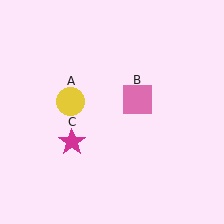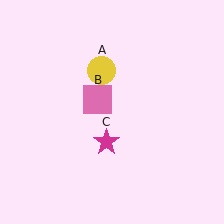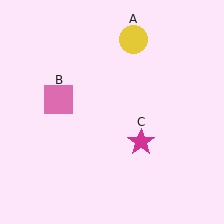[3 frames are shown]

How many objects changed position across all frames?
3 objects changed position: yellow circle (object A), pink square (object B), magenta star (object C).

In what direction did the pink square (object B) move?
The pink square (object B) moved left.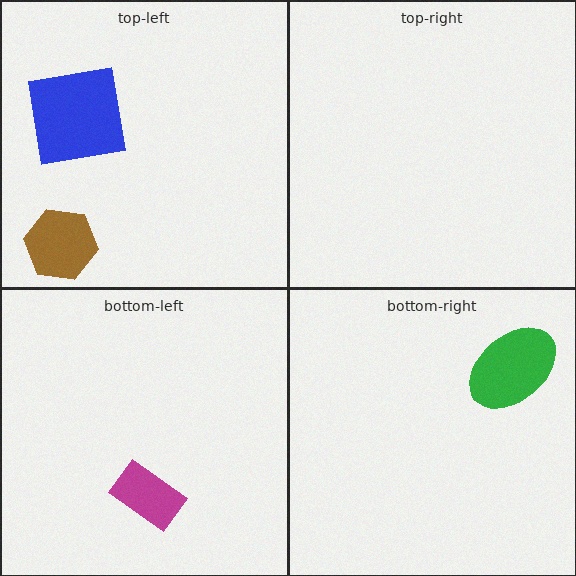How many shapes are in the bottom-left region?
1.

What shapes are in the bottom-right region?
The green ellipse.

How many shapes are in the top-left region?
2.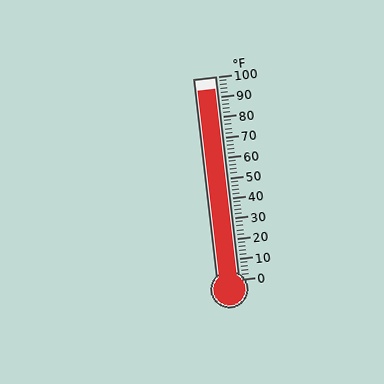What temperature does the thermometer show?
The thermometer shows approximately 94°F.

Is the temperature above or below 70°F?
The temperature is above 70°F.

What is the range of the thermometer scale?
The thermometer scale ranges from 0°F to 100°F.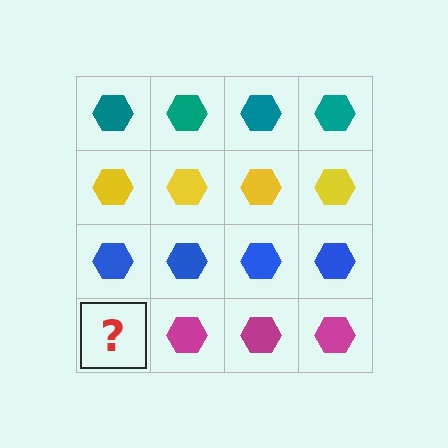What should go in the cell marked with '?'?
The missing cell should contain a magenta hexagon.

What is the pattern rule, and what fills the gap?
The rule is that each row has a consistent color. The gap should be filled with a magenta hexagon.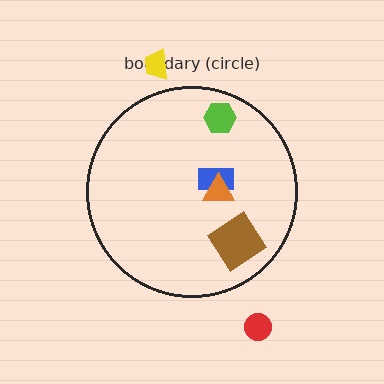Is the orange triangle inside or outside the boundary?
Inside.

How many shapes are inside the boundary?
4 inside, 2 outside.